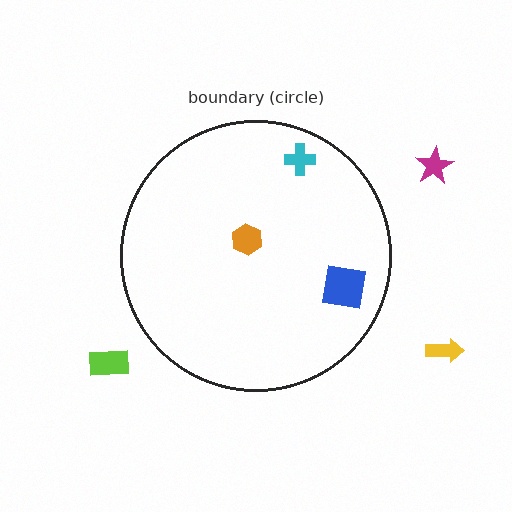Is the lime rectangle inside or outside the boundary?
Outside.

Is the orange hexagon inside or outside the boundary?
Inside.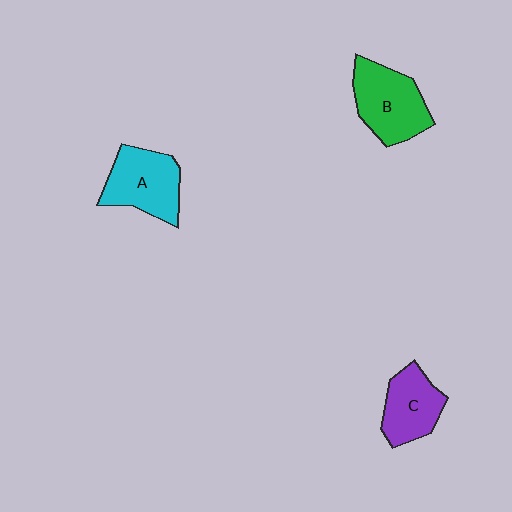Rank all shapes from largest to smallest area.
From largest to smallest: B (green), A (cyan), C (purple).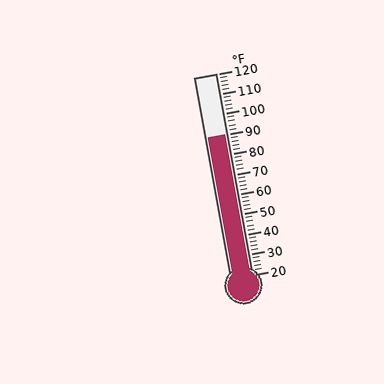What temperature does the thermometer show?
The thermometer shows approximately 90°F.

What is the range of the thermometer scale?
The thermometer scale ranges from 20°F to 120°F.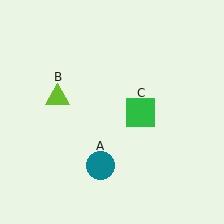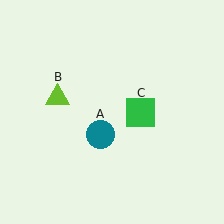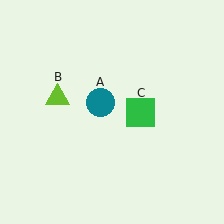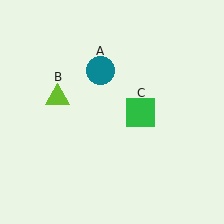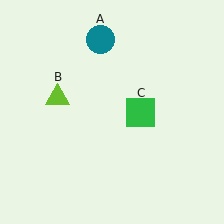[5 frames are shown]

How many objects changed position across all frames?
1 object changed position: teal circle (object A).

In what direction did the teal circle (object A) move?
The teal circle (object A) moved up.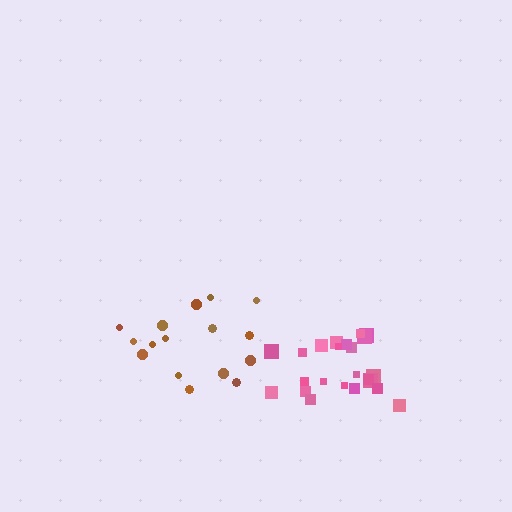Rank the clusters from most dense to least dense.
pink, brown.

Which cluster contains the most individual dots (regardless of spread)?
Pink (23).